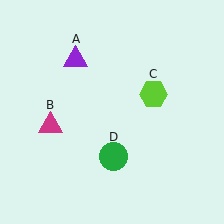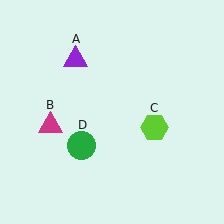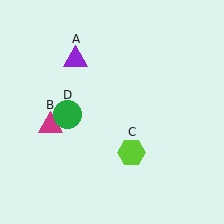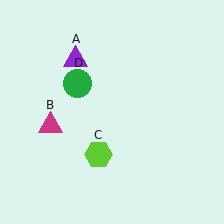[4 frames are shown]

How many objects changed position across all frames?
2 objects changed position: lime hexagon (object C), green circle (object D).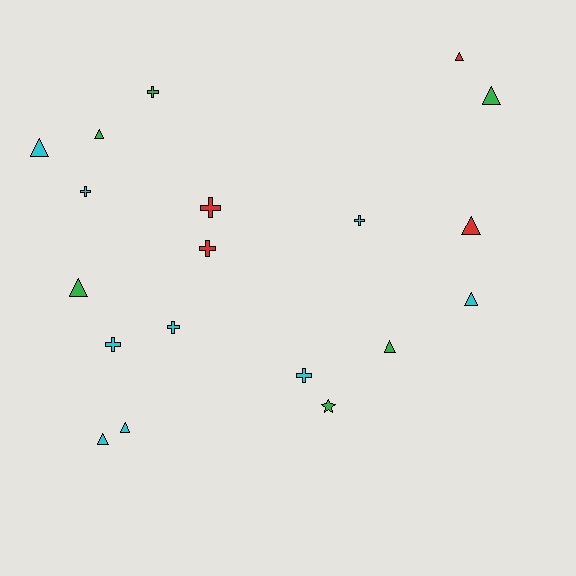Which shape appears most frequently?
Triangle, with 10 objects.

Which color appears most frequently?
Cyan, with 9 objects.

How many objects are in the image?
There are 19 objects.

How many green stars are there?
There is 1 green star.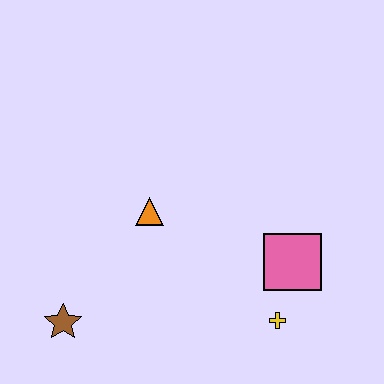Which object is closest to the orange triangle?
The brown star is closest to the orange triangle.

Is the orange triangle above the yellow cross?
Yes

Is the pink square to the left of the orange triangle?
No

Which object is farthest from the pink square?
The brown star is farthest from the pink square.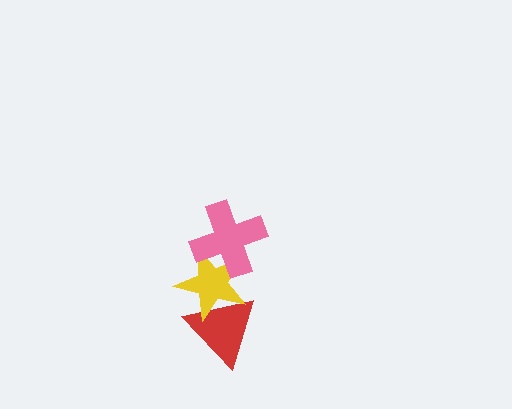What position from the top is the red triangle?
The red triangle is 3rd from the top.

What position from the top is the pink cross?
The pink cross is 1st from the top.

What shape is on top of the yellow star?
The pink cross is on top of the yellow star.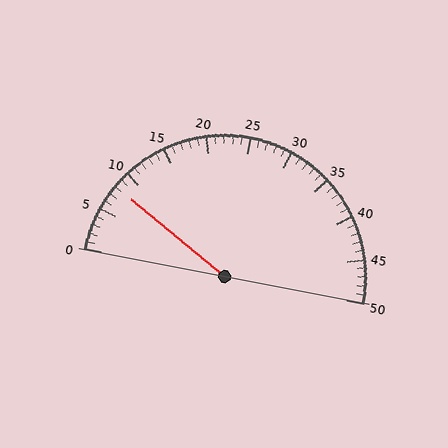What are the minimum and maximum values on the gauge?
The gauge ranges from 0 to 50.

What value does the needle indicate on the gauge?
The needle indicates approximately 8.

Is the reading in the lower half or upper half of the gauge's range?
The reading is in the lower half of the range (0 to 50).